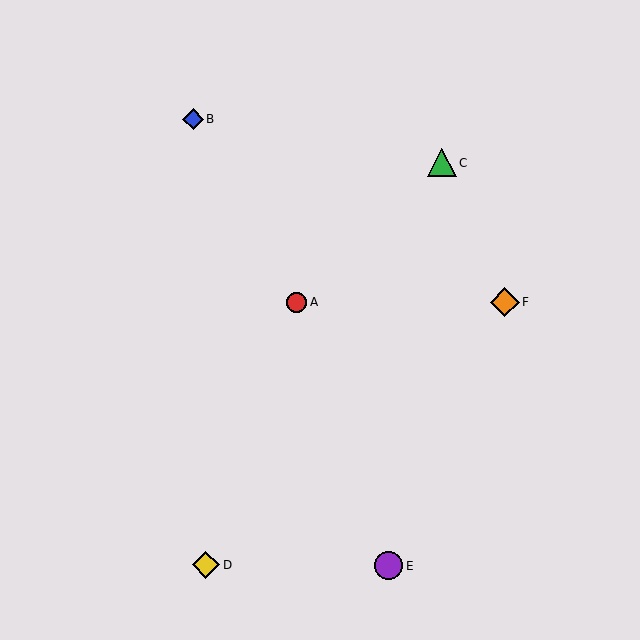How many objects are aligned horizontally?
2 objects (A, F) are aligned horizontally.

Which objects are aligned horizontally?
Objects A, F are aligned horizontally.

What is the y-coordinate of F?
Object F is at y≈302.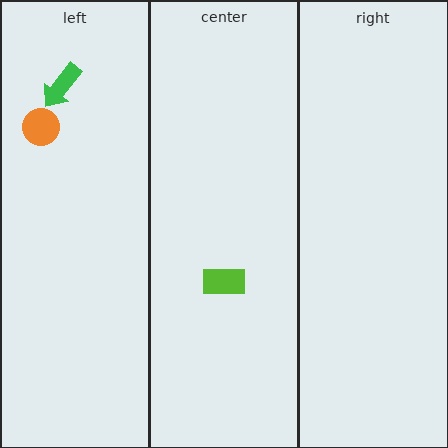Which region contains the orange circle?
The left region.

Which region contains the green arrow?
The left region.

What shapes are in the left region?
The orange circle, the green arrow.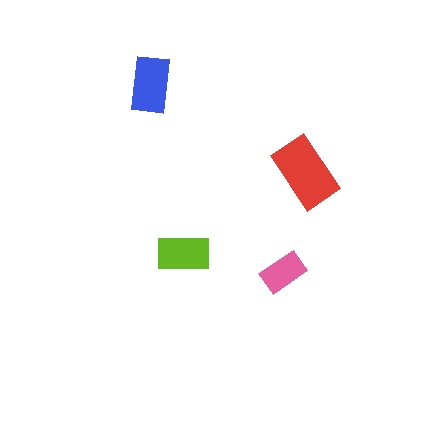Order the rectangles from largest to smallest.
the red one, the blue one, the lime one, the pink one.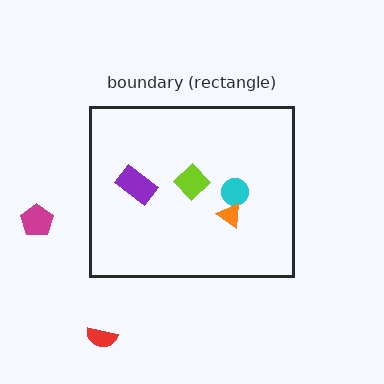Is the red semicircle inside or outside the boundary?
Outside.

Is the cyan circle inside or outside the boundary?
Inside.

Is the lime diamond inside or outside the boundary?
Inside.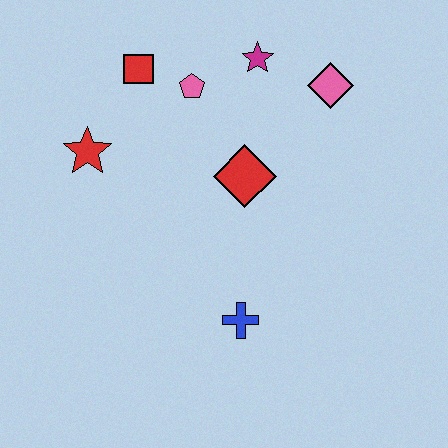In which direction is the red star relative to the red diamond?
The red star is to the left of the red diamond.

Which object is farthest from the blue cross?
The red square is farthest from the blue cross.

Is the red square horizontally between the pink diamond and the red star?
Yes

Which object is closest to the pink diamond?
The magenta star is closest to the pink diamond.